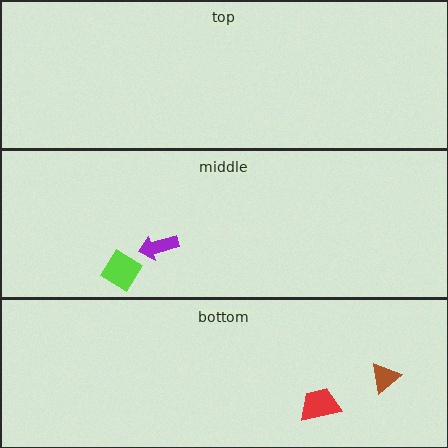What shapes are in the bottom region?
The brown triangle, the red trapezoid.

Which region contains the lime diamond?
The middle region.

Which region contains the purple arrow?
The middle region.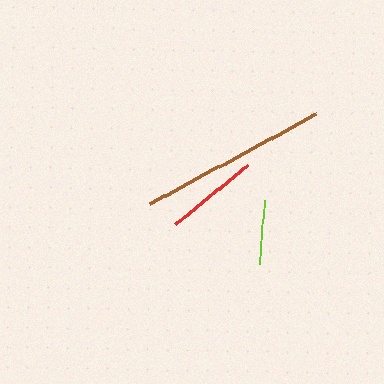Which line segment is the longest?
The brown line is the longest at approximately 189 pixels.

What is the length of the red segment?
The red segment is approximately 93 pixels long.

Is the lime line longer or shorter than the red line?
The red line is longer than the lime line.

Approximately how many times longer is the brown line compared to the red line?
The brown line is approximately 2.0 times the length of the red line.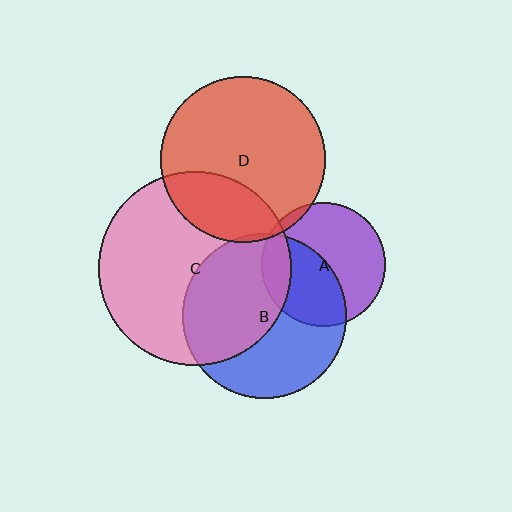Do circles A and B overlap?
Yes.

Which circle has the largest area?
Circle C (pink).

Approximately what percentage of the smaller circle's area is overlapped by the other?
Approximately 45%.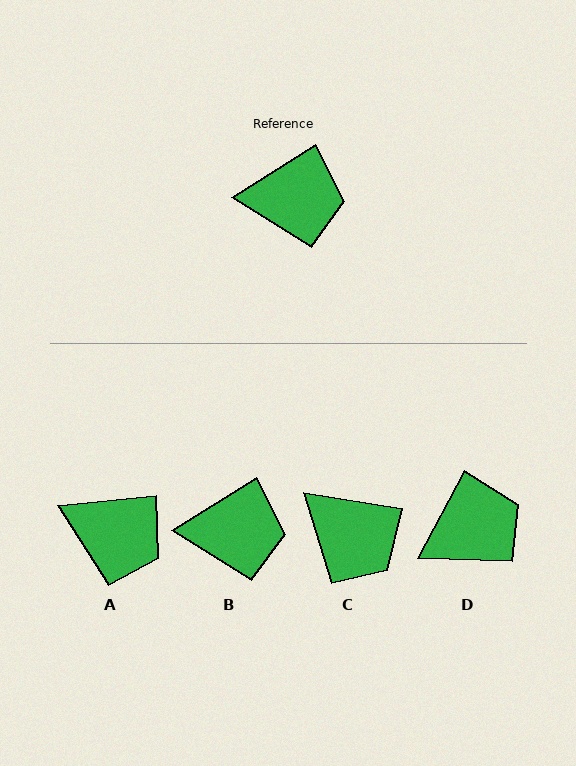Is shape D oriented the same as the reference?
No, it is off by about 30 degrees.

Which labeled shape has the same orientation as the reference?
B.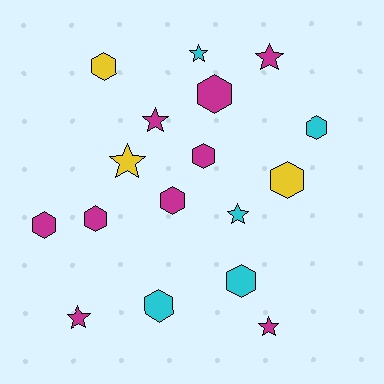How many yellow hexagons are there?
There are 2 yellow hexagons.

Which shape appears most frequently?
Hexagon, with 10 objects.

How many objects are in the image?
There are 17 objects.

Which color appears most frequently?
Magenta, with 9 objects.